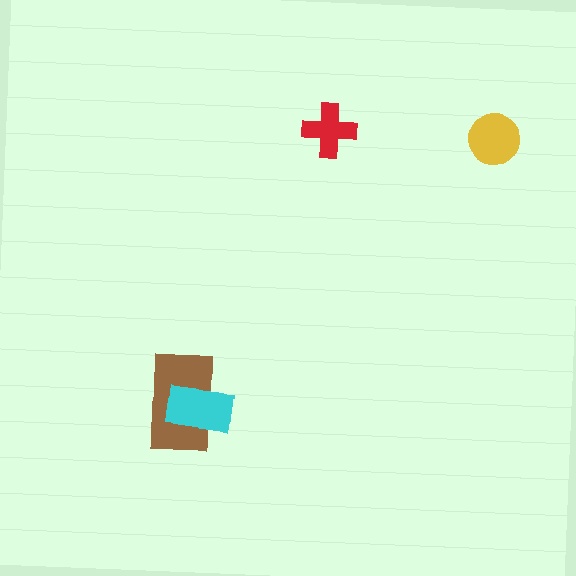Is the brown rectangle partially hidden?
Yes, it is partially covered by another shape.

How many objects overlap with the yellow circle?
0 objects overlap with the yellow circle.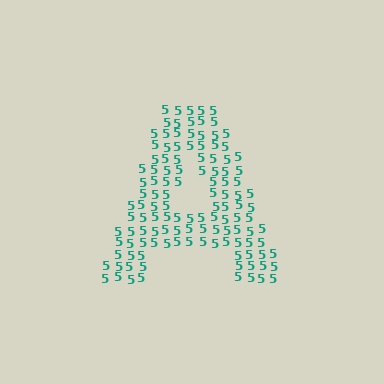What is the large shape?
The large shape is the letter A.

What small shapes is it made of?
It is made of small digit 5's.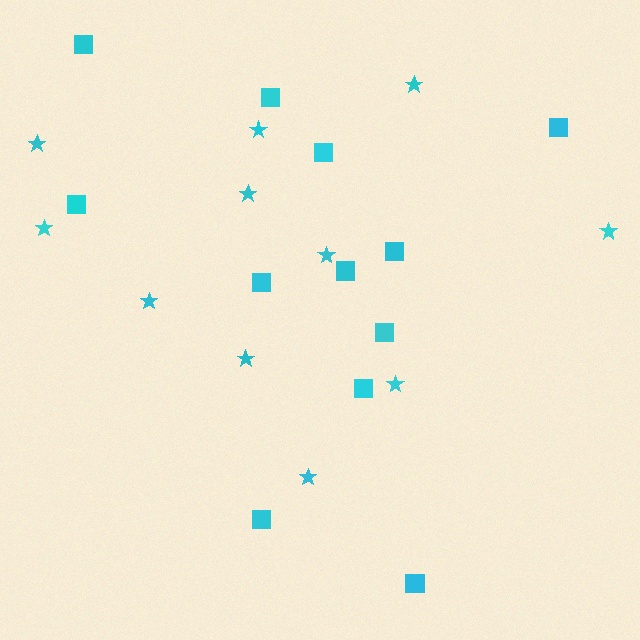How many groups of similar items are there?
There are 2 groups: one group of squares (12) and one group of stars (11).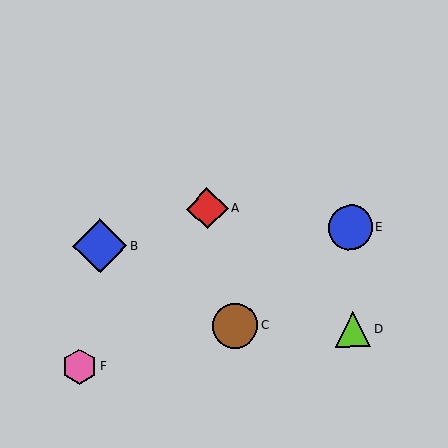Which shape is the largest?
The blue diamond (labeled B) is the largest.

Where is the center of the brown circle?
The center of the brown circle is at (235, 326).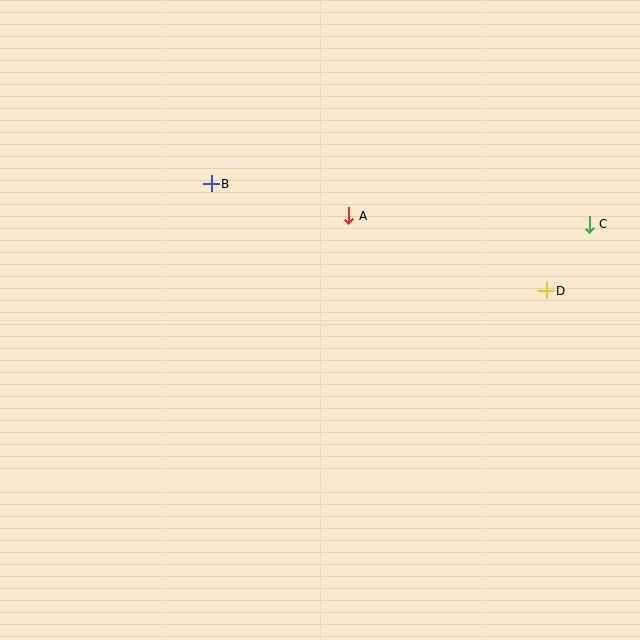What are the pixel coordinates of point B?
Point B is at (211, 184).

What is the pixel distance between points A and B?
The distance between A and B is 141 pixels.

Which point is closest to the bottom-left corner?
Point B is closest to the bottom-left corner.